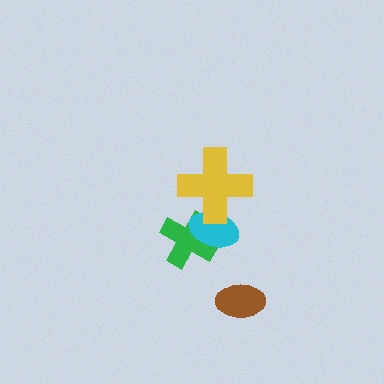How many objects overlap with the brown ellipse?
0 objects overlap with the brown ellipse.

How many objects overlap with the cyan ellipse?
2 objects overlap with the cyan ellipse.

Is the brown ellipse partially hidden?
No, no other shape covers it.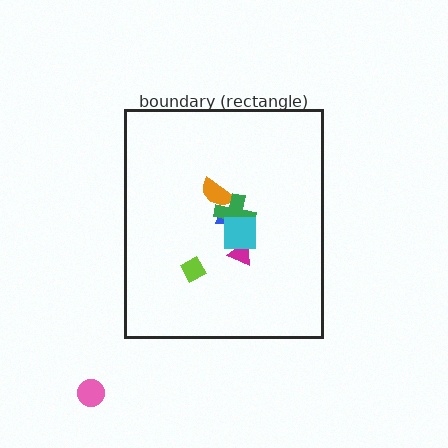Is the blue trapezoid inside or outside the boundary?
Inside.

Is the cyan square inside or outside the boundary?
Inside.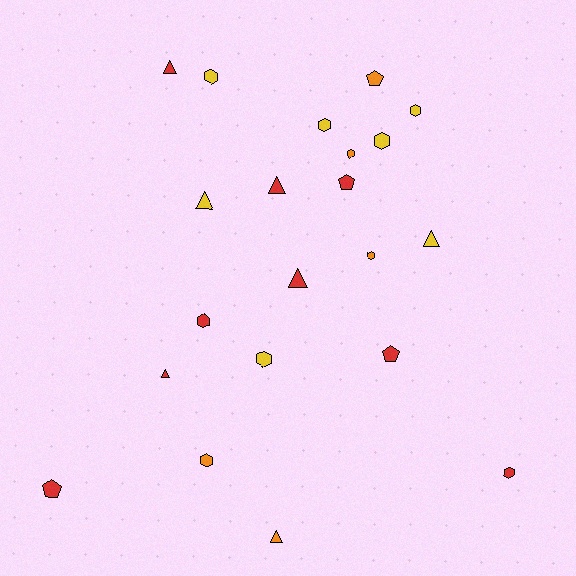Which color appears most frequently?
Red, with 9 objects.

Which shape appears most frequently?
Hexagon, with 10 objects.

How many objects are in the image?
There are 21 objects.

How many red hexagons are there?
There are 2 red hexagons.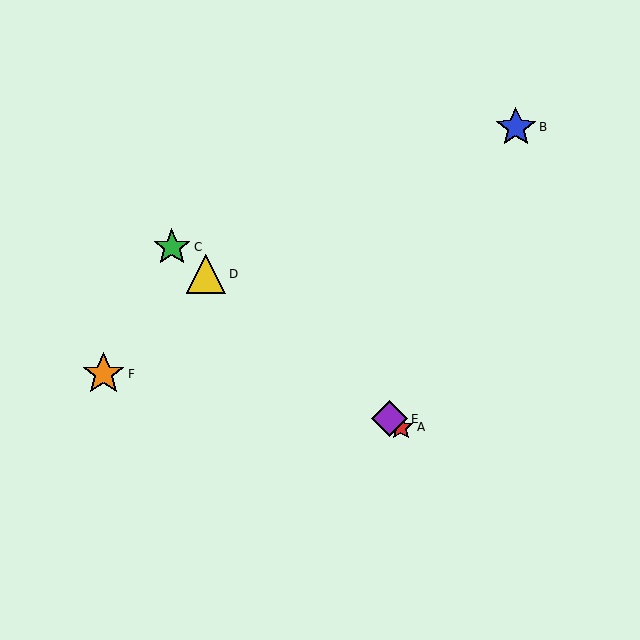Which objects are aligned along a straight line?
Objects A, C, D, E are aligned along a straight line.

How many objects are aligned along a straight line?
4 objects (A, C, D, E) are aligned along a straight line.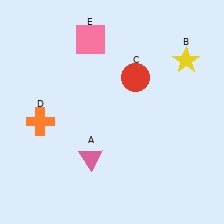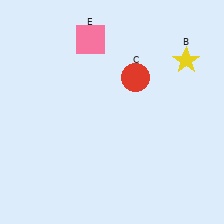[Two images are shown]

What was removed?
The orange cross (D), the pink triangle (A) were removed in Image 2.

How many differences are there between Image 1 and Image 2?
There are 2 differences between the two images.